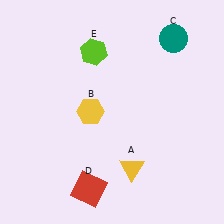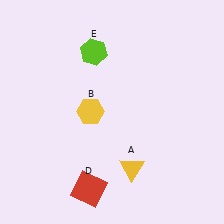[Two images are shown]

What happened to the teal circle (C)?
The teal circle (C) was removed in Image 2. It was in the top-right area of Image 1.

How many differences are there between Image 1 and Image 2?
There is 1 difference between the two images.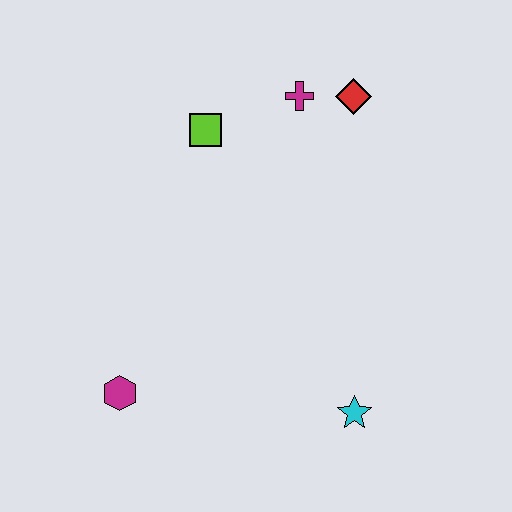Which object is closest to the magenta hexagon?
The cyan star is closest to the magenta hexagon.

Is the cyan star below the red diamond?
Yes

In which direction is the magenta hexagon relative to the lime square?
The magenta hexagon is below the lime square.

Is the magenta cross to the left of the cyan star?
Yes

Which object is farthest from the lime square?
The cyan star is farthest from the lime square.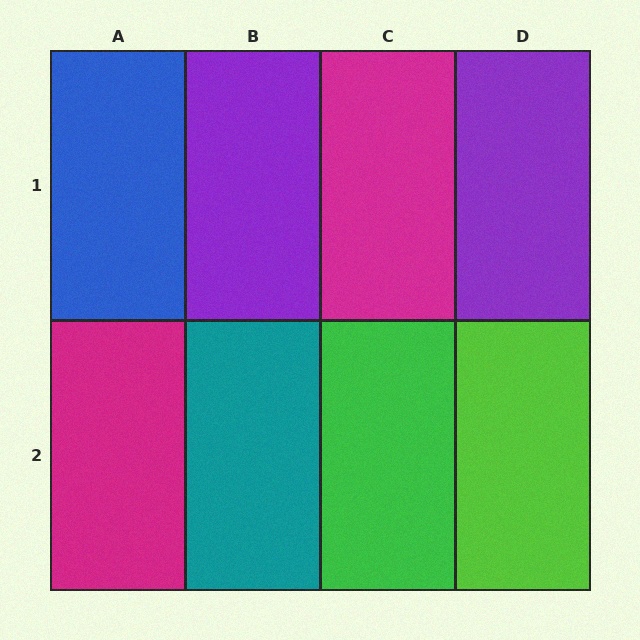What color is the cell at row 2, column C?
Green.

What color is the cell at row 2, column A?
Magenta.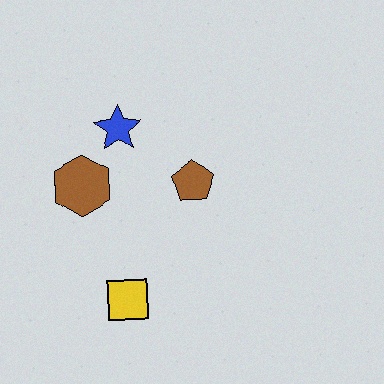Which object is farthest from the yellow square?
The blue star is farthest from the yellow square.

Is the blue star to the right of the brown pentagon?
No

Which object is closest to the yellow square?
The brown hexagon is closest to the yellow square.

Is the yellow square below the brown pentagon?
Yes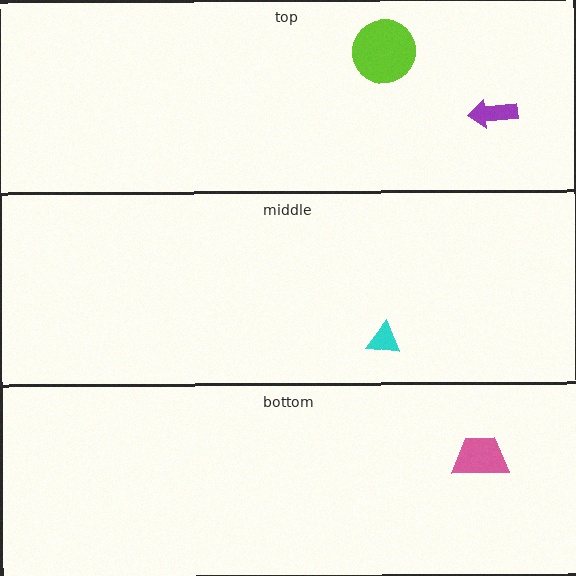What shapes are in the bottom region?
The pink trapezoid.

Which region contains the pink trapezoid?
The bottom region.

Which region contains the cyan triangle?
The middle region.